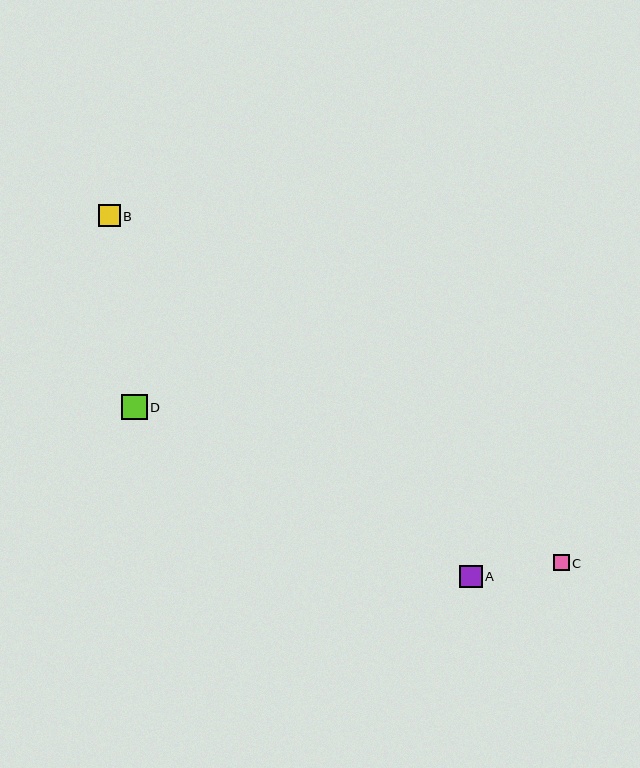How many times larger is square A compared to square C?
Square A is approximately 1.4 times the size of square C.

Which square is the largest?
Square D is the largest with a size of approximately 25 pixels.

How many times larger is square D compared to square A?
Square D is approximately 1.1 times the size of square A.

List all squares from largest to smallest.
From largest to smallest: D, A, B, C.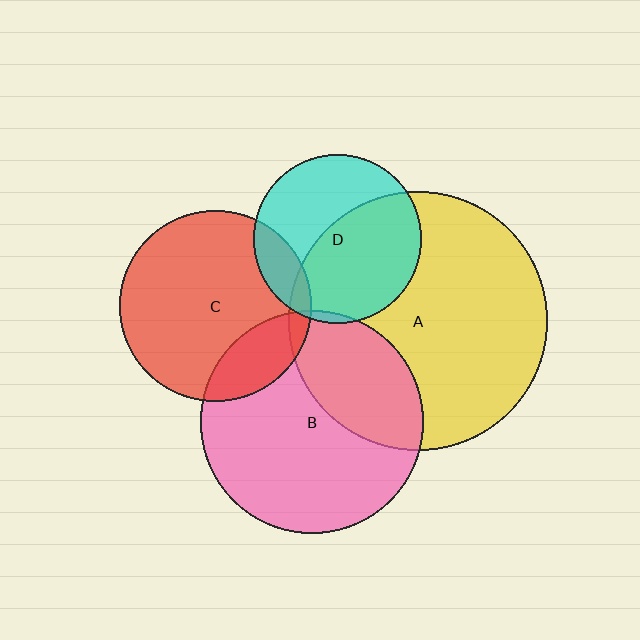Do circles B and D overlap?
Yes.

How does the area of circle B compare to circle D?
Approximately 1.8 times.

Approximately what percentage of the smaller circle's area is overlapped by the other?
Approximately 5%.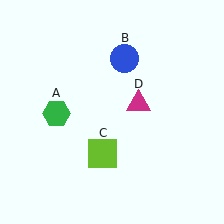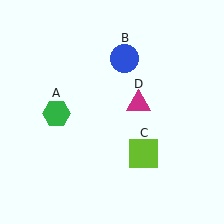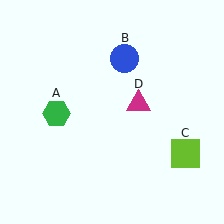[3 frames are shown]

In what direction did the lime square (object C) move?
The lime square (object C) moved right.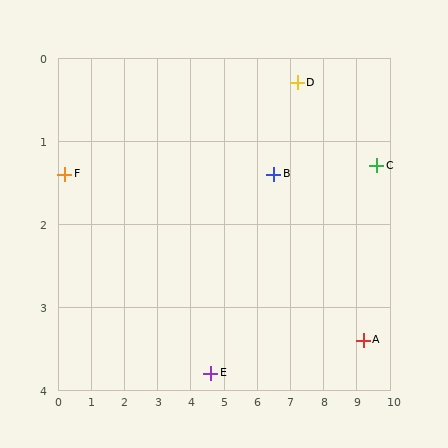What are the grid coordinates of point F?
Point F is at approximately (0.2, 1.4).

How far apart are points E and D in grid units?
Points E and D are about 4.4 grid units apart.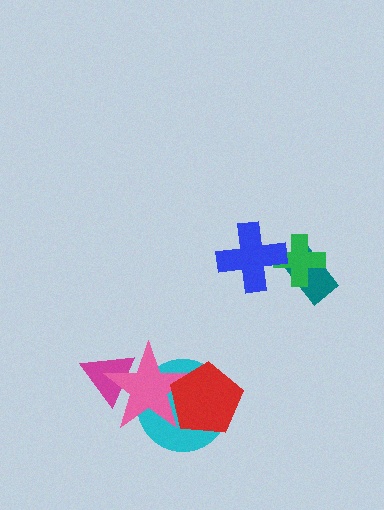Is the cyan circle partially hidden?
Yes, it is partially covered by another shape.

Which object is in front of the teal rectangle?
The green cross is in front of the teal rectangle.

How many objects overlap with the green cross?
2 objects overlap with the green cross.